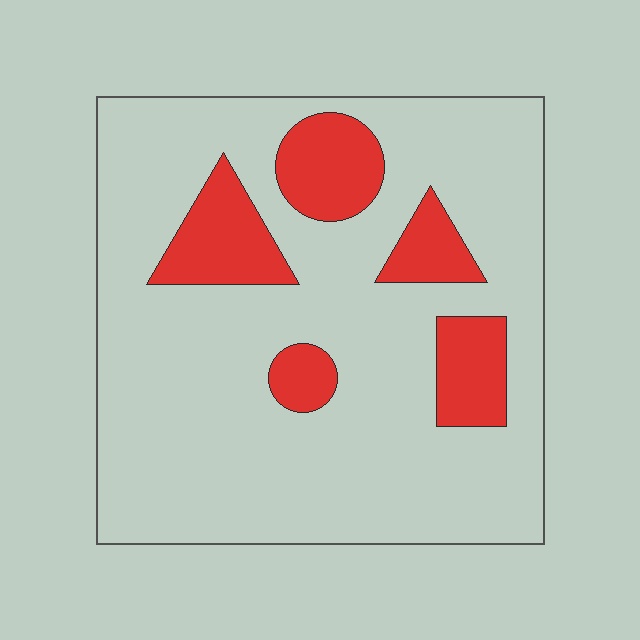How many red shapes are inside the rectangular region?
5.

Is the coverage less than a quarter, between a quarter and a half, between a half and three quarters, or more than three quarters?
Less than a quarter.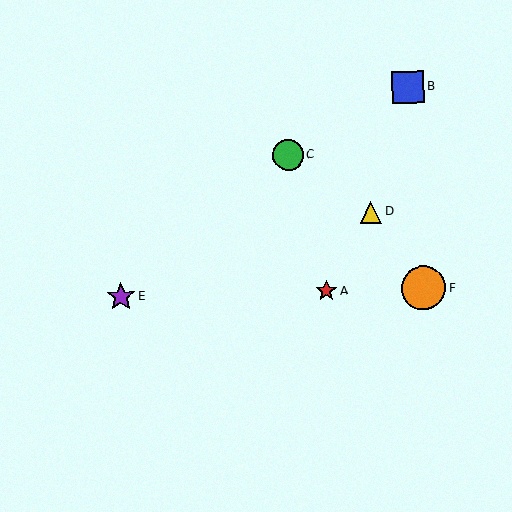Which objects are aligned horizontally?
Objects A, E, F are aligned horizontally.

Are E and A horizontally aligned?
Yes, both are at y≈296.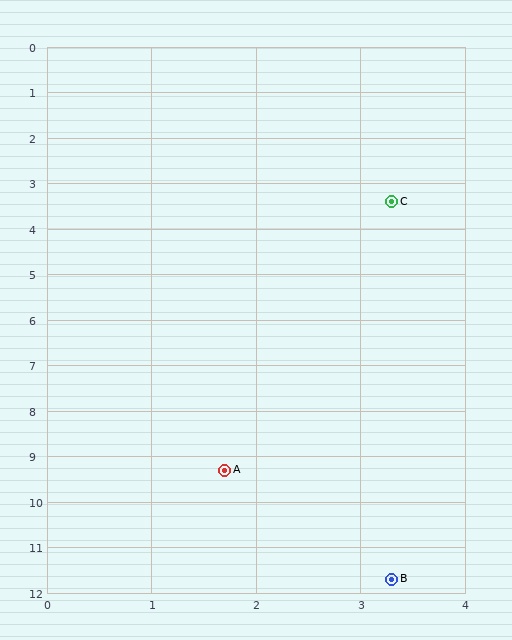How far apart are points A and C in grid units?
Points A and C are about 6.1 grid units apart.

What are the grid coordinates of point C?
Point C is at approximately (3.3, 3.4).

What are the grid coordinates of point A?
Point A is at approximately (1.7, 9.3).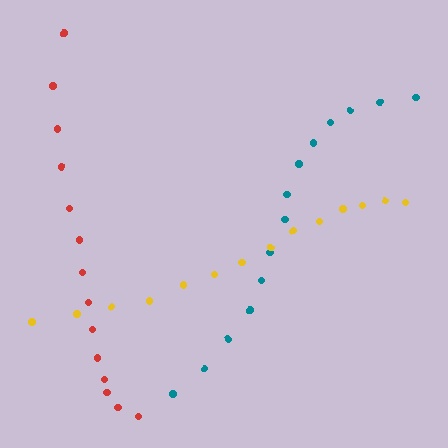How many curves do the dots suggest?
There are 3 distinct paths.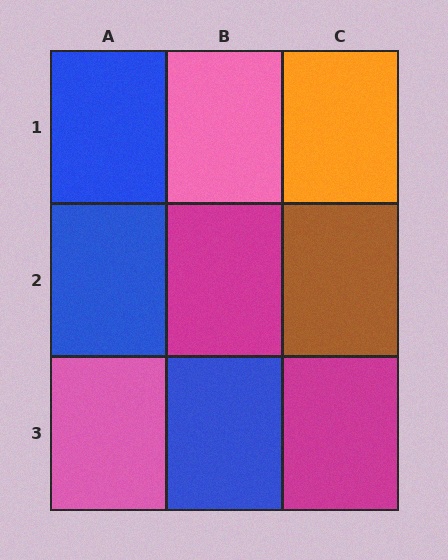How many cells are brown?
1 cell is brown.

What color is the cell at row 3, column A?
Pink.